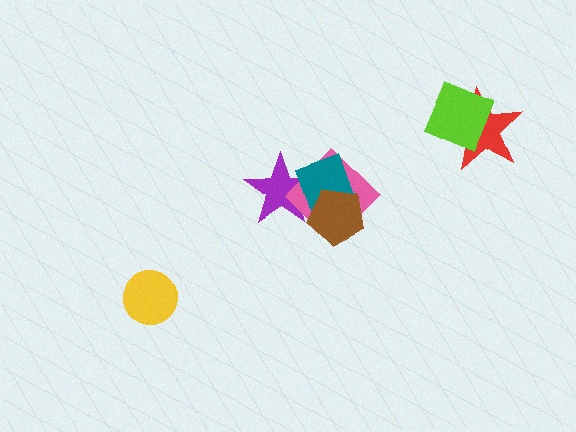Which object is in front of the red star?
The lime diamond is in front of the red star.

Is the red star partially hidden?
Yes, it is partially covered by another shape.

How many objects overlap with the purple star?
3 objects overlap with the purple star.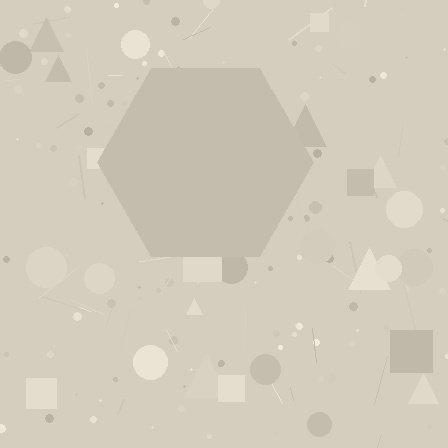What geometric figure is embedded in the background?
A hexagon is embedded in the background.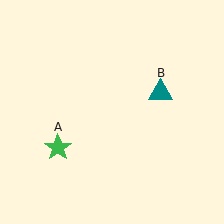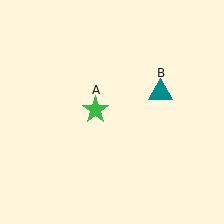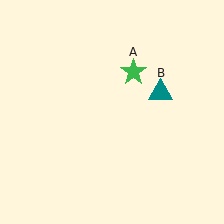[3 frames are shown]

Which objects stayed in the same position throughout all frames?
Teal triangle (object B) remained stationary.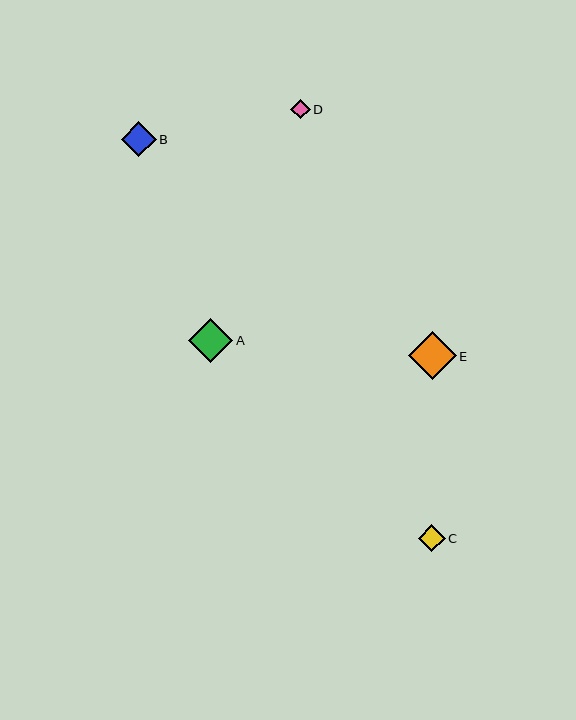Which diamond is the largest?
Diamond E is the largest with a size of approximately 48 pixels.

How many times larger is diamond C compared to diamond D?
Diamond C is approximately 1.4 times the size of diamond D.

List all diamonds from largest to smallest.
From largest to smallest: E, A, B, C, D.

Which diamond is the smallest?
Diamond D is the smallest with a size of approximately 19 pixels.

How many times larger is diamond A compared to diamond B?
Diamond A is approximately 1.2 times the size of diamond B.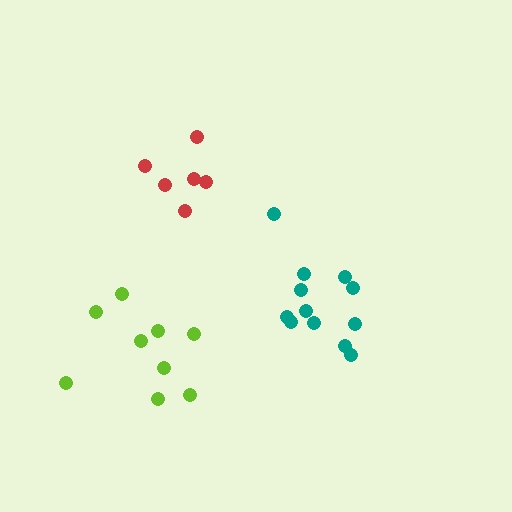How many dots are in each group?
Group 1: 12 dots, Group 2: 6 dots, Group 3: 9 dots (27 total).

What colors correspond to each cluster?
The clusters are colored: teal, red, lime.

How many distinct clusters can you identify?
There are 3 distinct clusters.